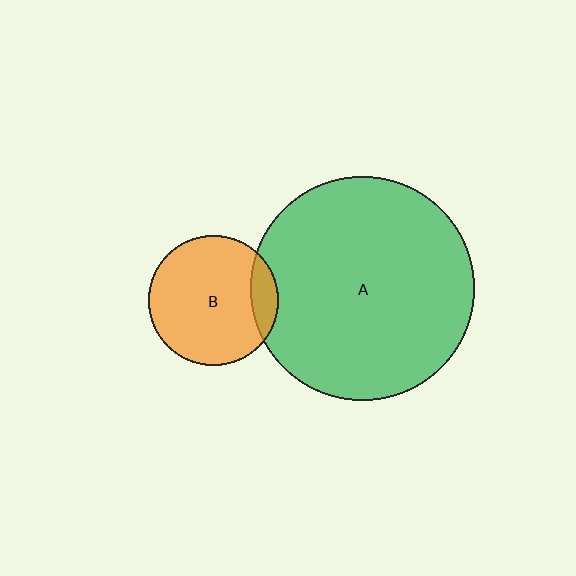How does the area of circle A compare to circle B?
Approximately 3.0 times.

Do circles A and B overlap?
Yes.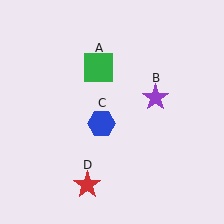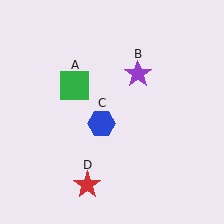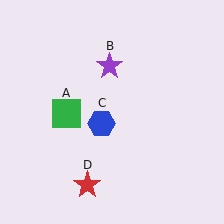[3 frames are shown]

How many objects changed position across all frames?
2 objects changed position: green square (object A), purple star (object B).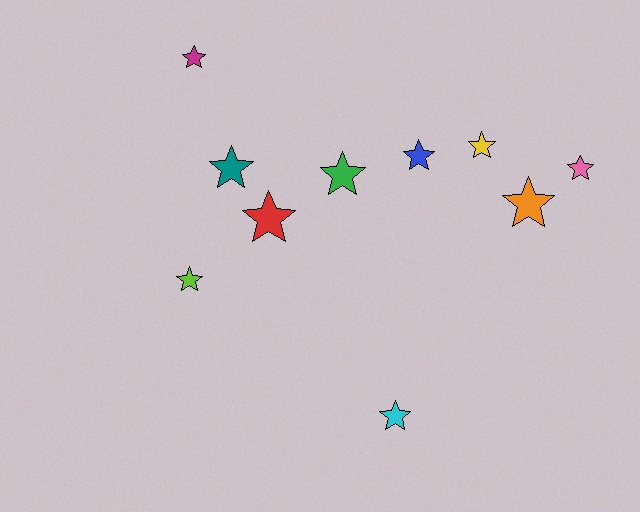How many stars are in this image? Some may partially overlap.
There are 10 stars.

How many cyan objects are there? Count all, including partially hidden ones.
There is 1 cyan object.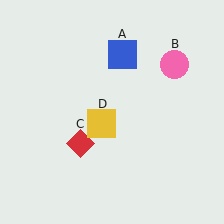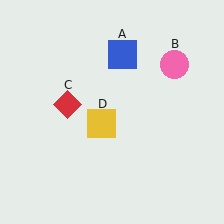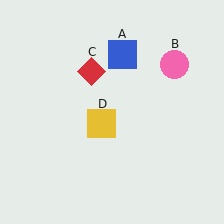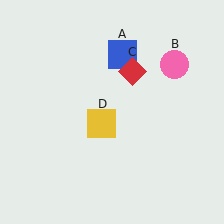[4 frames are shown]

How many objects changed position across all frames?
1 object changed position: red diamond (object C).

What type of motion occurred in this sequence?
The red diamond (object C) rotated clockwise around the center of the scene.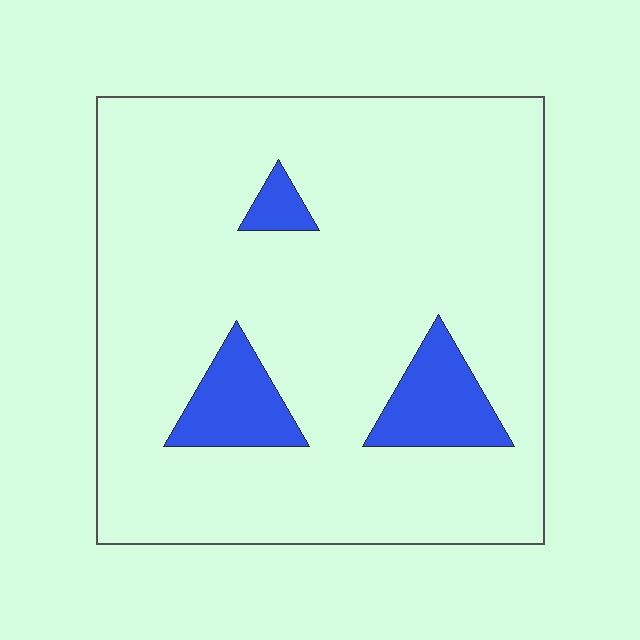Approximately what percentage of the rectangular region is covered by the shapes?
Approximately 10%.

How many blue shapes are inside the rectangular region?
3.